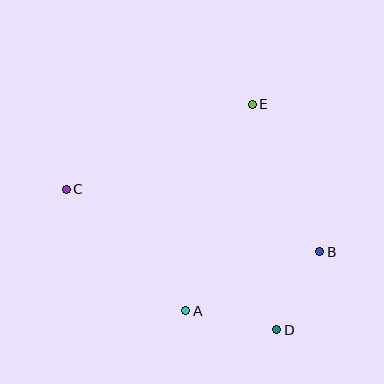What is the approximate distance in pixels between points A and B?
The distance between A and B is approximately 147 pixels.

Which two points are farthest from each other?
Points B and C are farthest from each other.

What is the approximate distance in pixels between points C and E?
The distance between C and E is approximately 205 pixels.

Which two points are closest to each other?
Points B and D are closest to each other.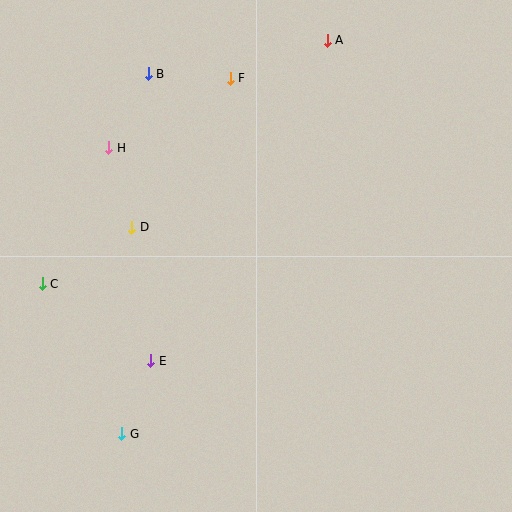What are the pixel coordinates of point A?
Point A is at (327, 40).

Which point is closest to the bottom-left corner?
Point G is closest to the bottom-left corner.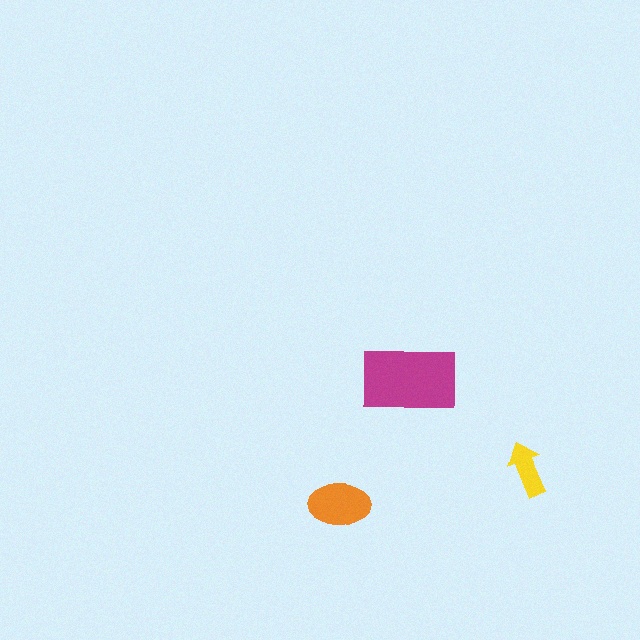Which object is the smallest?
The yellow arrow.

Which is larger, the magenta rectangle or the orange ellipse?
The magenta rectangle.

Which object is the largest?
The magenta rectangle.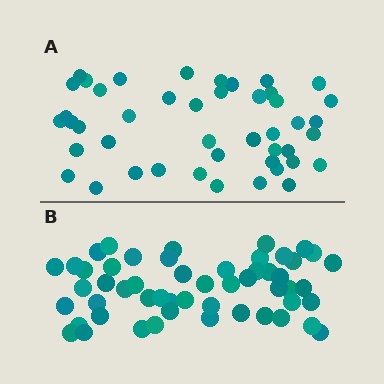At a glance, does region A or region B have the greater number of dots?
Region B (the bottom region) has more dots.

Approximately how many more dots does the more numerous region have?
Region B has roughly 8 or so more dots than region A.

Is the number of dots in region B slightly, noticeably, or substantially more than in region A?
Region B has only slightly more — the two regions are fairly close. The ratio is roughly 1.2 to 1.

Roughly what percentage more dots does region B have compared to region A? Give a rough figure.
About 20% more.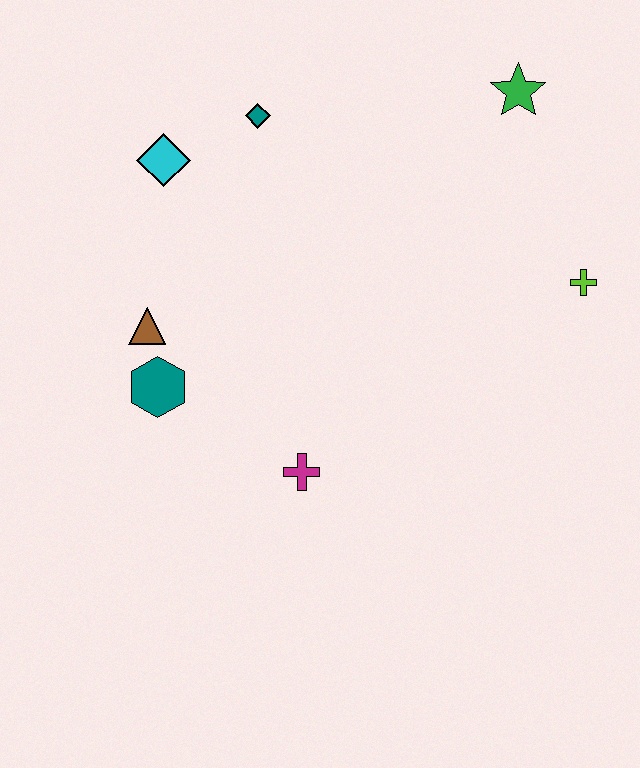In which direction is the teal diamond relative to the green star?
The teal diamond is to the left of the green star.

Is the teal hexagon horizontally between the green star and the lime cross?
No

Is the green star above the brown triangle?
Yes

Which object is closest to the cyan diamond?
The teal diamond is closest to the cyan diamond.